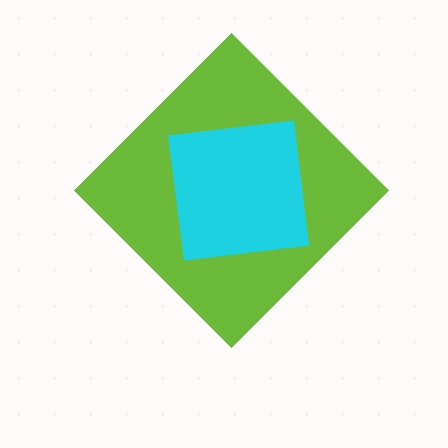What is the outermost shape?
The lime diamond.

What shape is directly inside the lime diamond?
The cyan square.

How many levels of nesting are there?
2.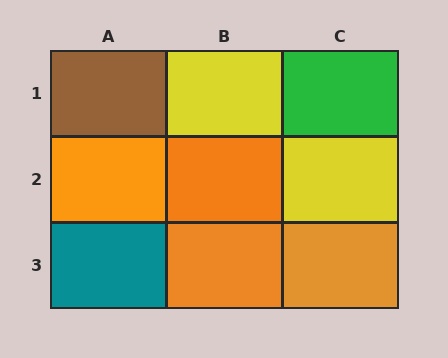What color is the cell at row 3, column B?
Orange.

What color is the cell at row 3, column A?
Teal.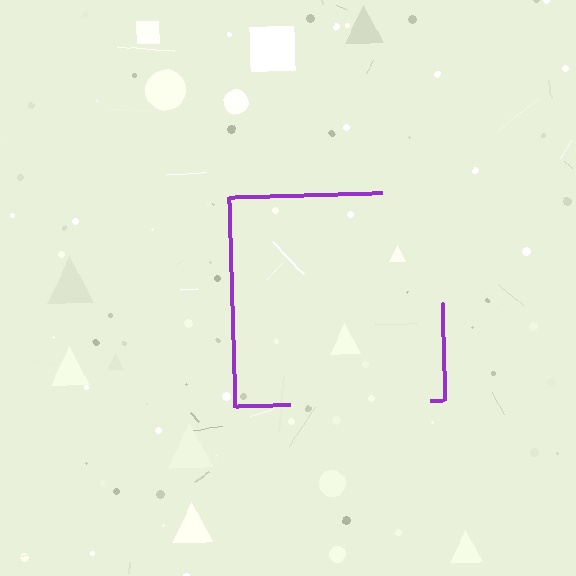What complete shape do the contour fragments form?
The contour fragments form a square.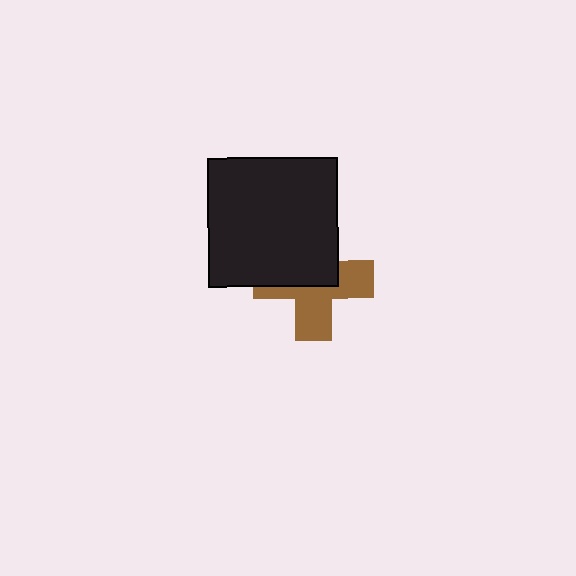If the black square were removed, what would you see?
You would see the complete brown cross.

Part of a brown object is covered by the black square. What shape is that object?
It is a cross.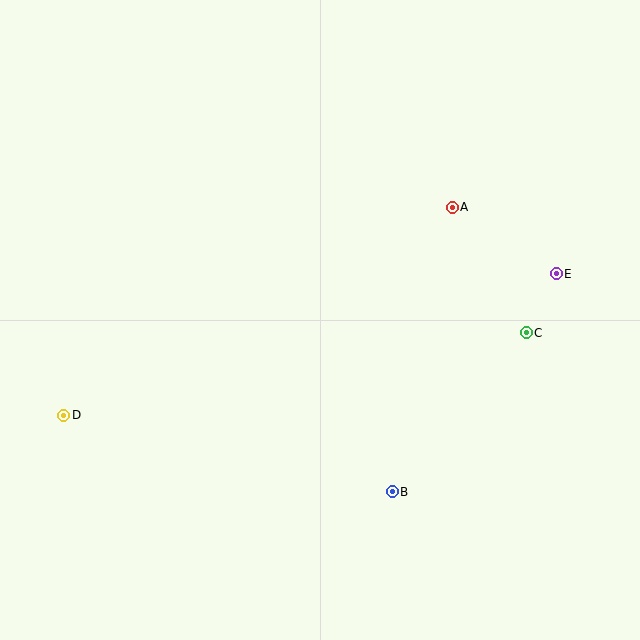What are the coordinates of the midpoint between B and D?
The midpoint between B and D is at (228, 454).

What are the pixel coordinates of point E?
Point E is at (556, 274).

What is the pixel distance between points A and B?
The distance between A and B is 291 pixels.